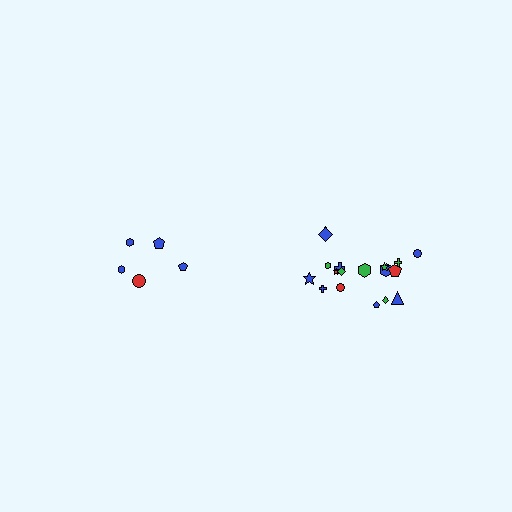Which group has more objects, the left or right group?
The right group.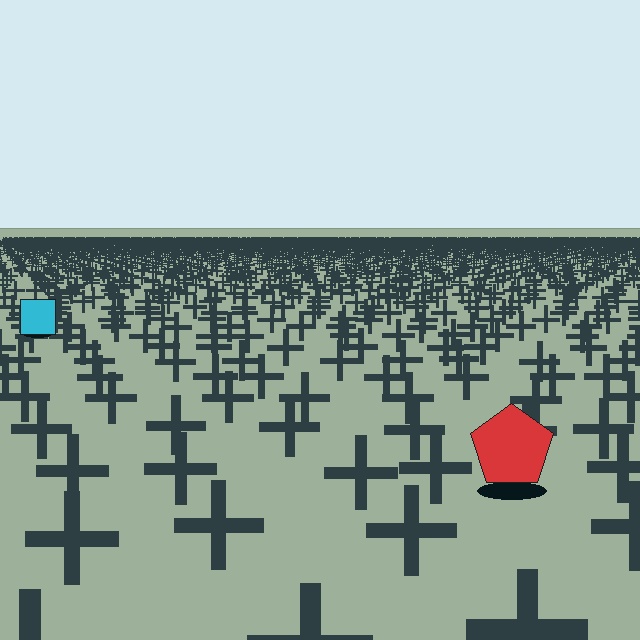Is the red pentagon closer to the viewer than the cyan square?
Yes. The red pentagon is closer — you can tell from the texture gradient: the ground texture is coarser near it.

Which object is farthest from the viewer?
The cyan square is farthest from the viewer. It appears smaller and the ground texture around it is denser.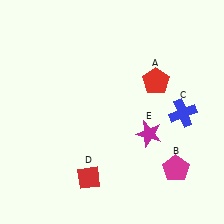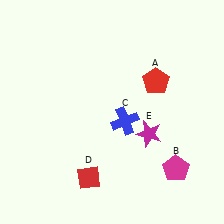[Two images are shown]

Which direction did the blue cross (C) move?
The blue cross (C) moved left.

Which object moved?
The blue cross (C) moved left.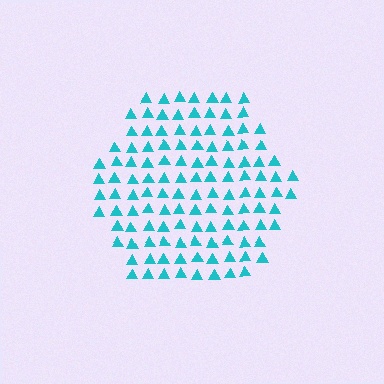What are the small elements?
The small elements are triangles.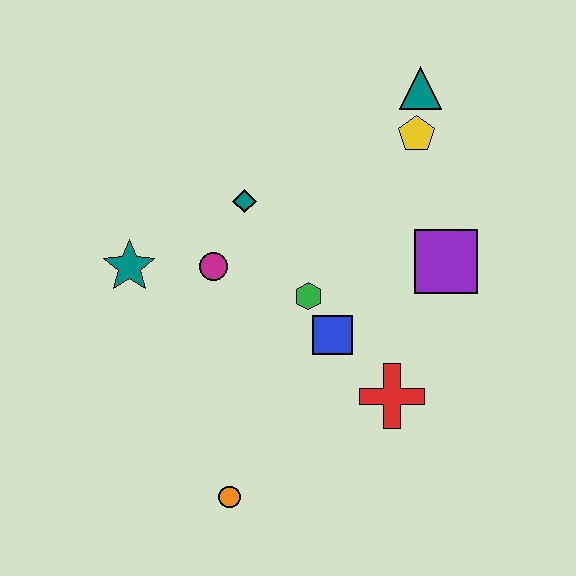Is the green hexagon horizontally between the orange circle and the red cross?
Yes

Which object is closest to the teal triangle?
The yellow pentagon is closest to the teal triangle.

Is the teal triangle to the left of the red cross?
No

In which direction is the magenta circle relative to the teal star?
The magenta circle is to the right of the teal star.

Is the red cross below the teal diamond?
Yes